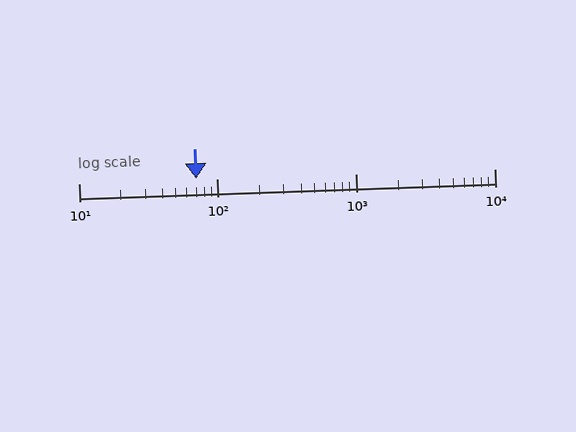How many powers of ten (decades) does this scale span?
The scale spans 3 decades, from 10 to 10000.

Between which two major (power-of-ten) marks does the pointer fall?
The pointer is between 10 and 100.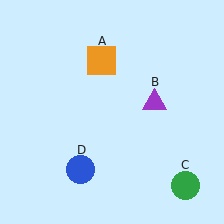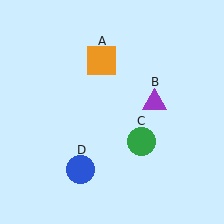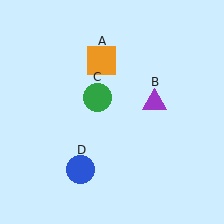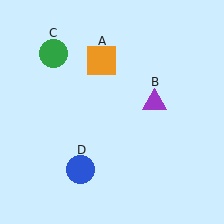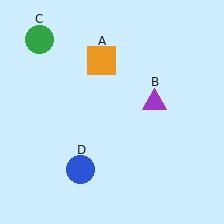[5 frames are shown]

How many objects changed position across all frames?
1 object changed position: green circle (object C).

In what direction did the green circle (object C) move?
The green circle (object C) moved up and to the left.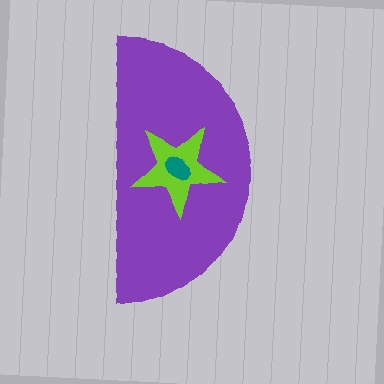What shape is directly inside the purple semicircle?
The lime star.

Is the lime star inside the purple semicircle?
Yes.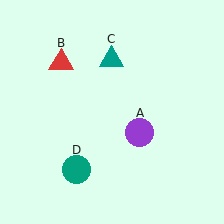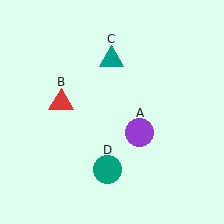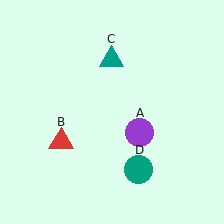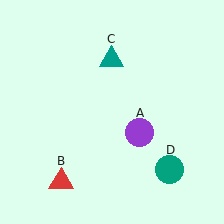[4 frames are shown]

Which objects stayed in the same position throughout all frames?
Purple circle (object A) and teal triangle (object C) remained stationary.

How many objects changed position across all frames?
2 objects changed position: red triangle (object B), teal circle (object D).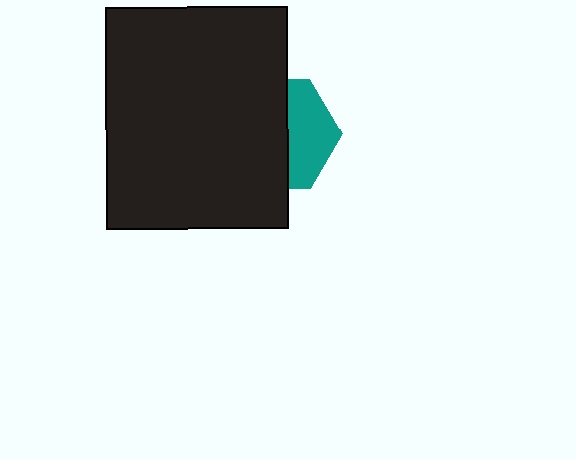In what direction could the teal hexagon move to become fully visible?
The teal hexagon could move right. That would shift it out from behind the black rectangle entirely.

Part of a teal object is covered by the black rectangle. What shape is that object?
It is a hexagon.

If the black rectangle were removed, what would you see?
You would see the complete teal hexagon.